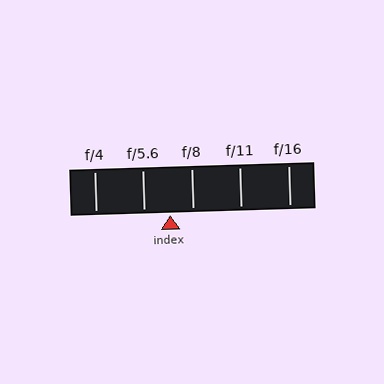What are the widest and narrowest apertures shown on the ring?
The widest aperture shown is f/4 and the narrowest is f/16.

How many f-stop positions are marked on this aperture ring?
There are 5 f-stop positions marked.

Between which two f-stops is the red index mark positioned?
The index mark is between f/5.6 and f/8.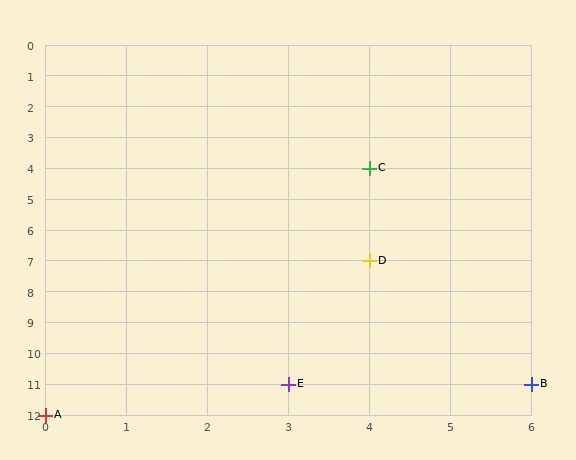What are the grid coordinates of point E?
Point E is at grid coordinates (3, 11).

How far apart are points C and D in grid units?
Points C and D are 3 rows apart.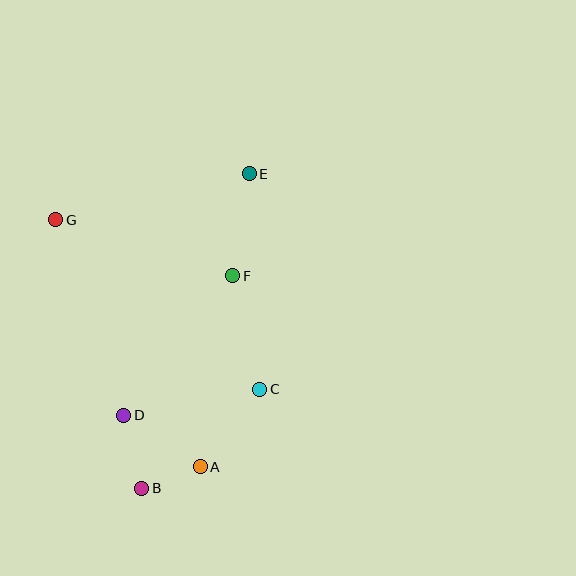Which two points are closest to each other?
Points A and B are closest to each other.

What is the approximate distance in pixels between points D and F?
The distance between D and F is approximately 177 pixels.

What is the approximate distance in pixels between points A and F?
The distance between A and F is approximately 193 pixels.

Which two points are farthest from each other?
Points B and E are farthest from each other.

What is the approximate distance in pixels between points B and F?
The distance between B and F is approximately 231 pixels.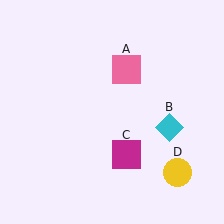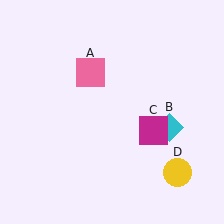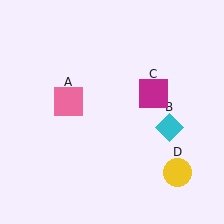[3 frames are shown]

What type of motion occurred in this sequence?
The pink square (object A), magenta square (object C) rotated counterclockwise around the center of the scene.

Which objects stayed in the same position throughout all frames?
Cyan diamond (object B) and yellow circle (object D) remained stationary.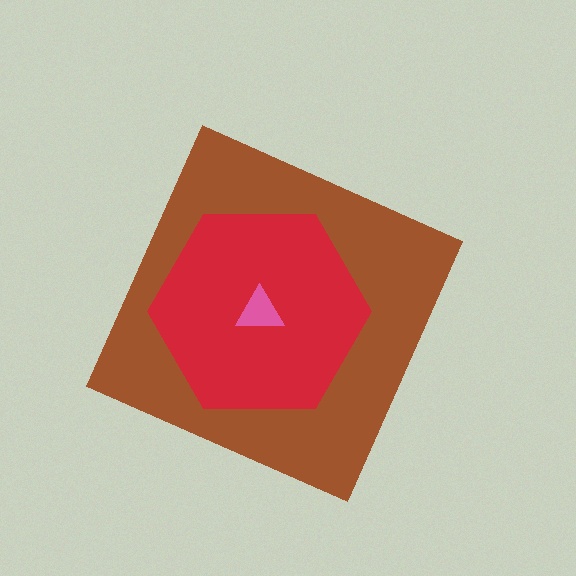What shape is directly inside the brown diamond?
The red hexagon.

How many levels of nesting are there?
3.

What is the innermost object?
The pink triangle.